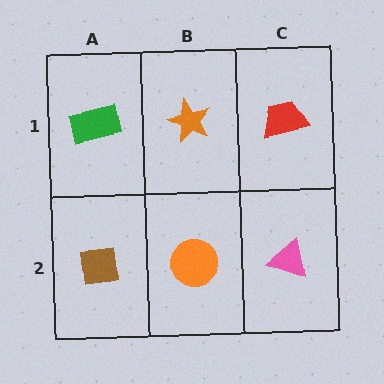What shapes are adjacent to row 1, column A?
A brown square (row 2, column A), an orange star (row 1, column B).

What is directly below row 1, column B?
An orange circle.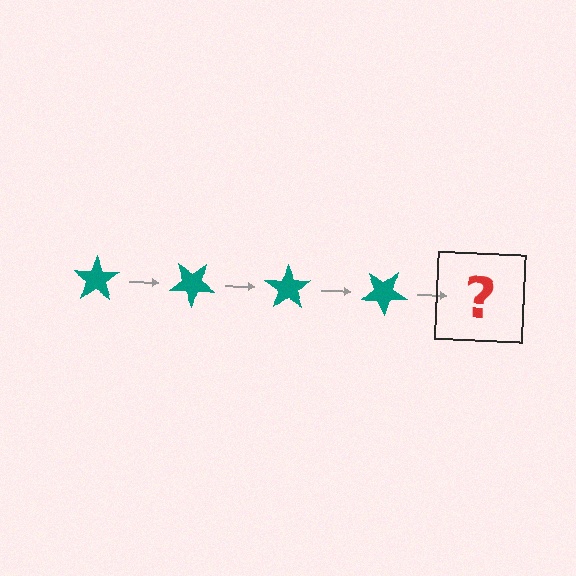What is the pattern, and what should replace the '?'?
The pattern is that the star rotates 35 degrees each step. The '?' should be a teal star rotated 140 degrees.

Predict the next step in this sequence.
The next step is a teal star rotated 140 degrees.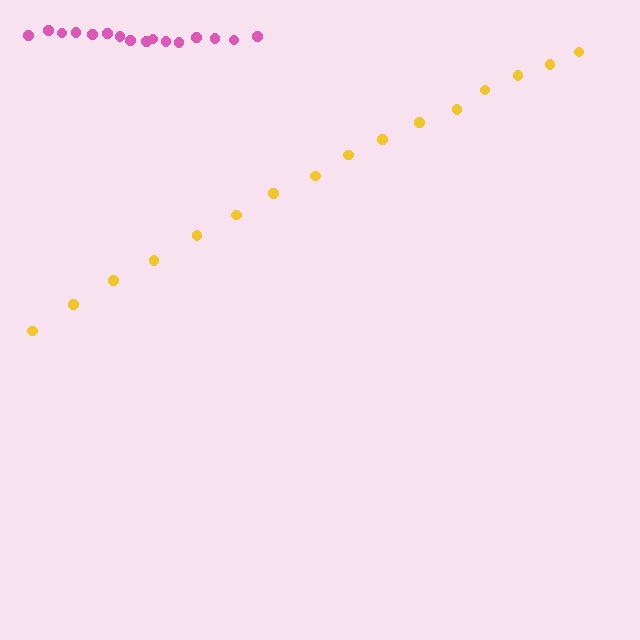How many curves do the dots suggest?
There are 2 distinct paths.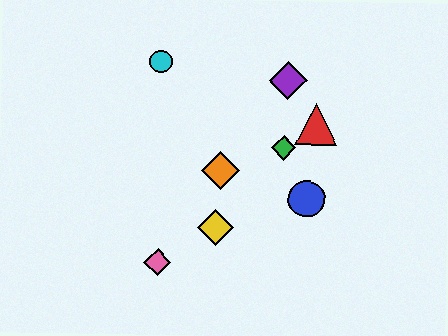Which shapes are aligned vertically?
The cyan circle, the pink diamond are aligned vertically.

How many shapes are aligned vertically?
2 shapes (the cyan circle, the pink diamond) are aligned vertically.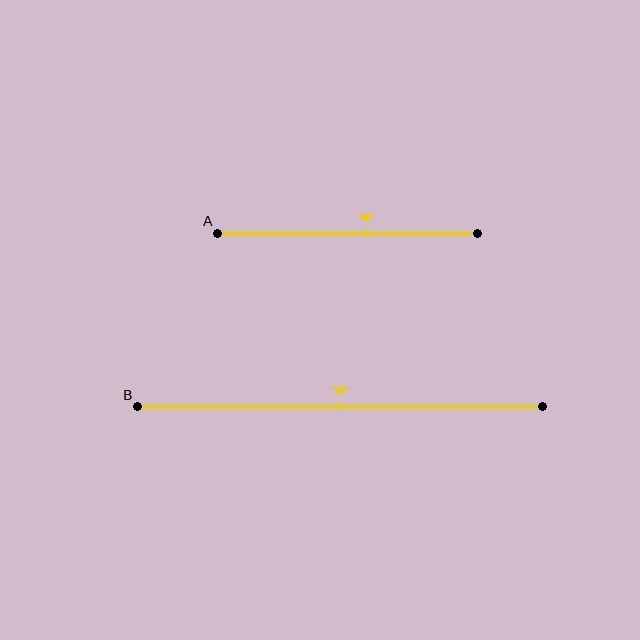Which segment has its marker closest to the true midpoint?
Segment B has its marker closest to the true midpoint.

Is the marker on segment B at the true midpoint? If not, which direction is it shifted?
Yes, the marker on segment B is at the true midpoint.